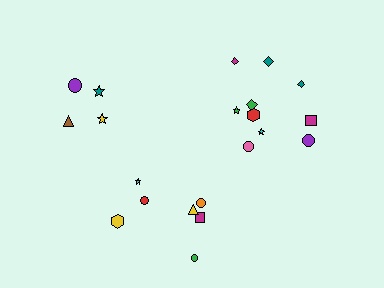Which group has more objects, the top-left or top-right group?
The top-right group.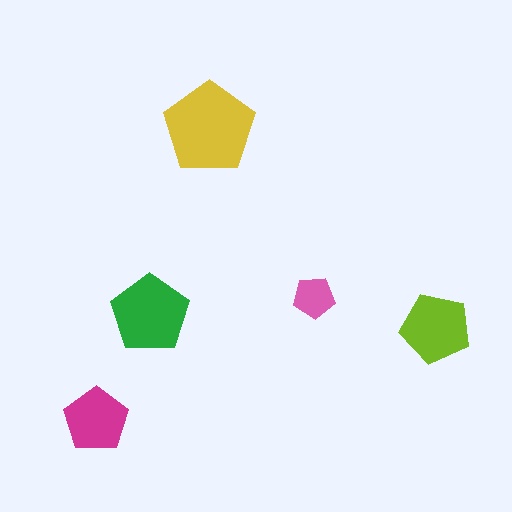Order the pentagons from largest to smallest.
the yellow one, the green one, the lime one, the magenta one, the pink one.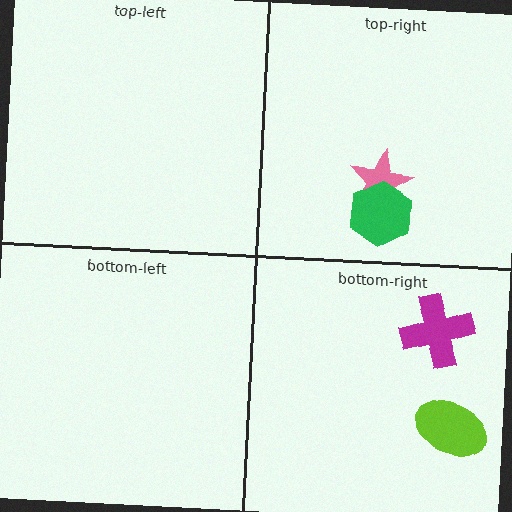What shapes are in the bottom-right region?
The lime ellipse, the magenta cross.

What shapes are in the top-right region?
The pink star, the green hexagon.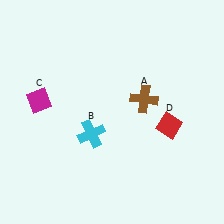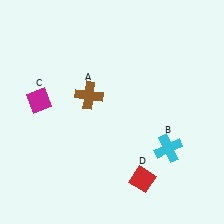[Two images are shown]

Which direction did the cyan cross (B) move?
The cyan cross (B) moved right.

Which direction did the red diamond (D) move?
The red diamond (D) moved down.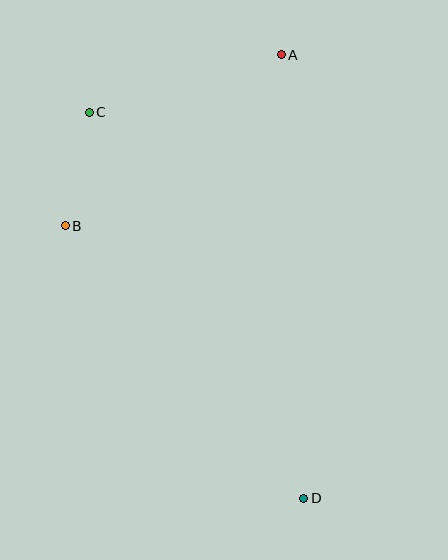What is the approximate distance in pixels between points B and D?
The distance between B and D is approximately 362 pixels.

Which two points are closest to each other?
Points B and C are closest to each other.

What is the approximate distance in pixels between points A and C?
The distance between A and C is approximately 200 pixels.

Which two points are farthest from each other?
Points A and D are farthest from each other.